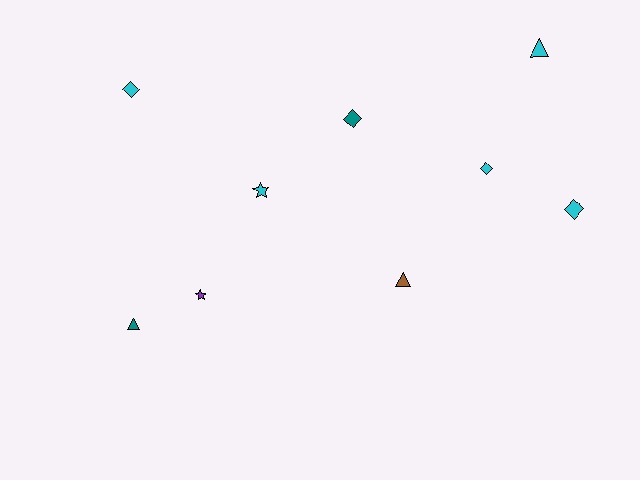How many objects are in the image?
There are 9 objects.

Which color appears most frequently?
Cyan, with 5 objects.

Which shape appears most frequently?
Diamond, with 4 objects.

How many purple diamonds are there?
There are no purple diamonds.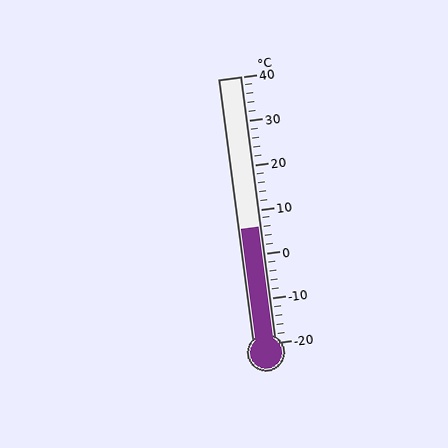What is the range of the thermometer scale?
The thermometer scale ranges from -20°C to 40°C.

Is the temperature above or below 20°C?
The temperature is below 20°C.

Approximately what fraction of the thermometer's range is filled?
The thermometer is filled to approximately 45% of its range.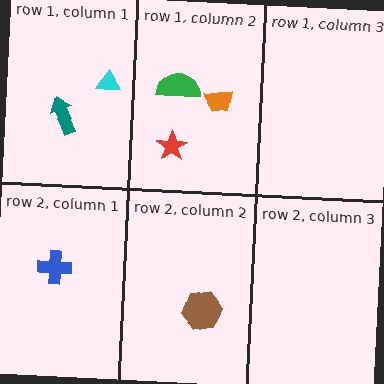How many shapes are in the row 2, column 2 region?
1.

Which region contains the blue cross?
The row 2, column 1 region.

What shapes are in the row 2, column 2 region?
The brown hexagon.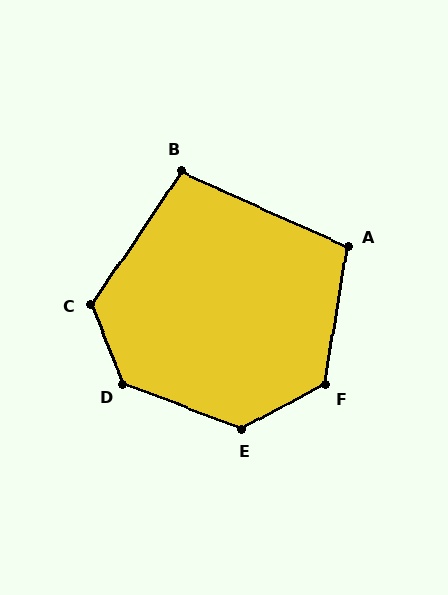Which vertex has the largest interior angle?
D, at approximately 133 degrees.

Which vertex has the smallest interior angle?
B, at approximately 100 degrees.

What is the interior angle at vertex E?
Approximately 131 degrees (obtuse).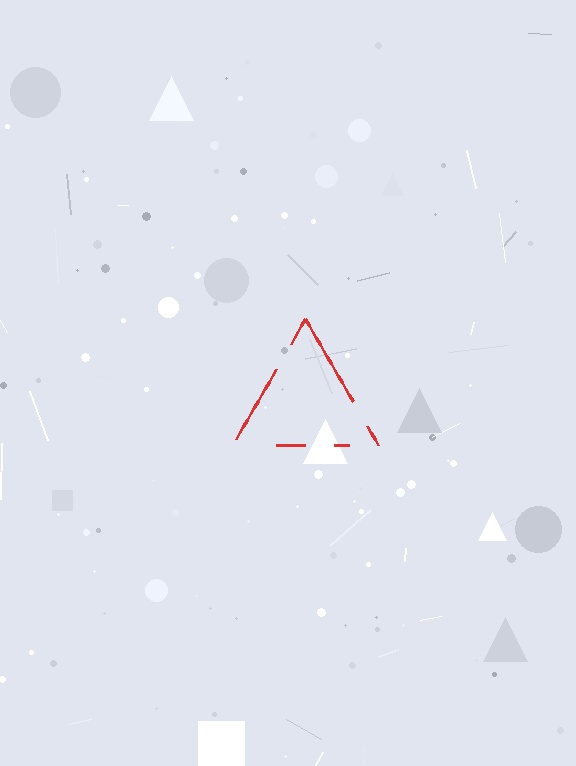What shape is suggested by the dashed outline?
The dashed outline suggests a triangle.